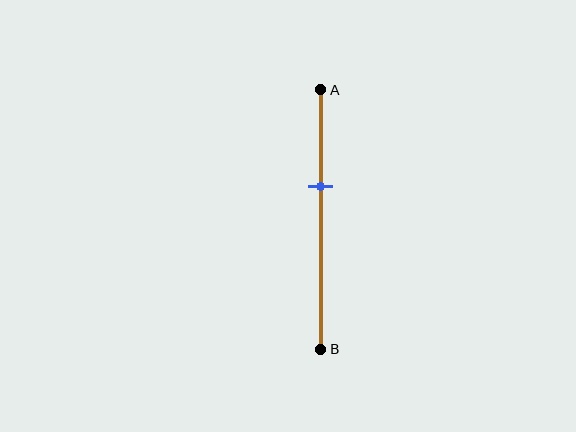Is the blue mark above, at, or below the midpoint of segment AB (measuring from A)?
The blue mark is above the midpoint of segment AB.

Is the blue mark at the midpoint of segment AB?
No, the mark is at about 40% from A, not at the 50% midpoint.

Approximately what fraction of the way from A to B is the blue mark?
The blue mark is approximately 40% of the way from A to B.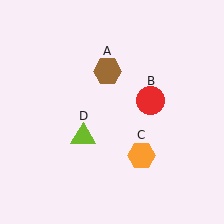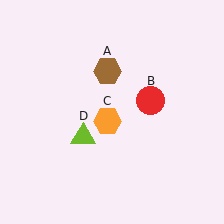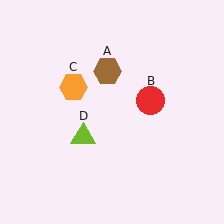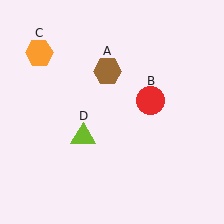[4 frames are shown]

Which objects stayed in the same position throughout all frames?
Brown hexagon (object A) and red circle (object B) and lime triangle (object D) remained stationary.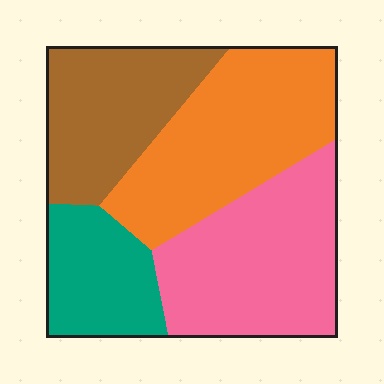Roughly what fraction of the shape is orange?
Orange takes up about one third (1/3) of the shape.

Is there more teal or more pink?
Pink.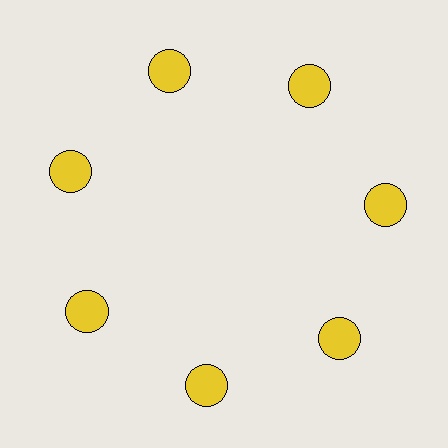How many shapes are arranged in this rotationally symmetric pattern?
There are 7 shapes, arranged in 7 groups of 1.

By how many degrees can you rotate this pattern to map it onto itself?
The pattern maps onto itself every 51 degrees of rotation.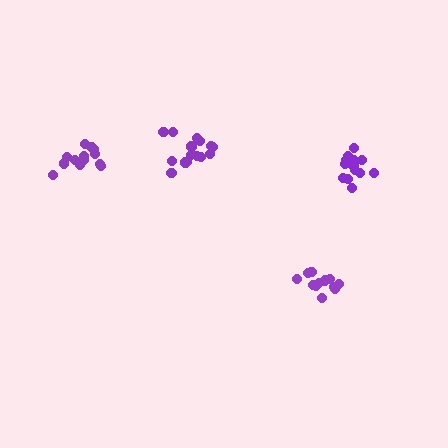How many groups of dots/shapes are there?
There are 4 groups.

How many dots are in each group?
Group 1: 14 dots, Group 2: 12 dots, Group 3: 17 dots, Group 4: 14 dots (57 total).